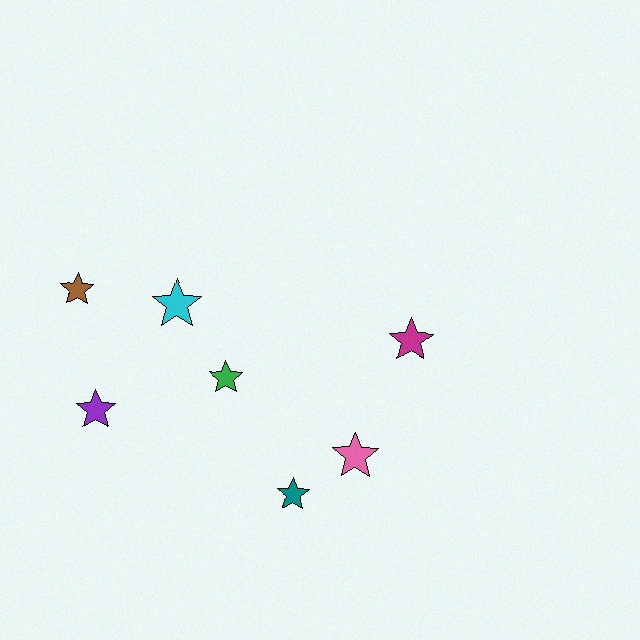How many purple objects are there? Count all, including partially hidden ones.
There is 1 purple object.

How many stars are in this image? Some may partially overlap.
There are 7 stars.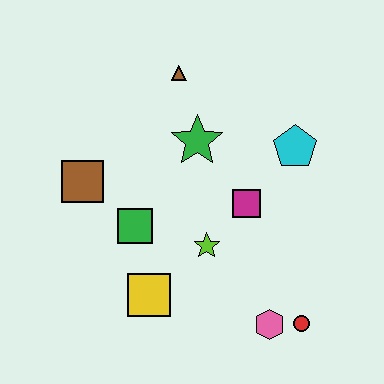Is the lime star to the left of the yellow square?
No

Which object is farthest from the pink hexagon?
The brown triangle is farthest from the pink hexagon.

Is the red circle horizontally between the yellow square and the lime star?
No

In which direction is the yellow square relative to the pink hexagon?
The yellow square is to the left of the pink hexagon.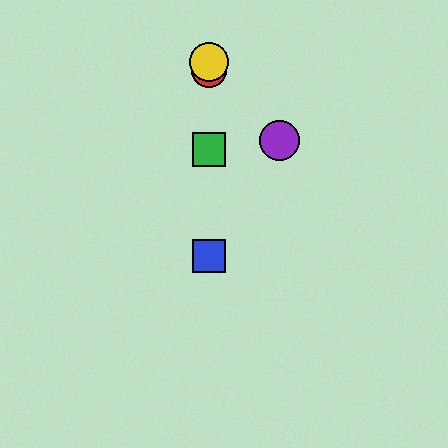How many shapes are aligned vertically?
4 shapes (the red circle, the blue square, the green square, the yellow circle) are aligned vertically.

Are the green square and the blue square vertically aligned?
Yes, both are at x≈209.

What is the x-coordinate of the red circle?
The red circle is at x≈209.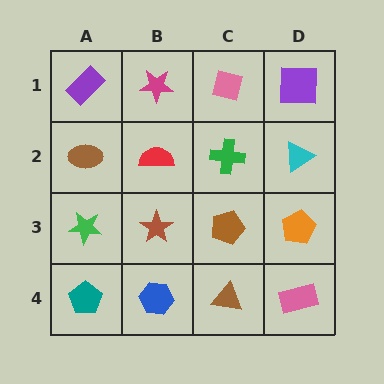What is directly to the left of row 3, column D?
A brown pentagon.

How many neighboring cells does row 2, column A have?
3.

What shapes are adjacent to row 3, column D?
A cyan triangle (row 2, column D), a pink rectangle (row 4, column D), a brown pentagon (row 3, column C).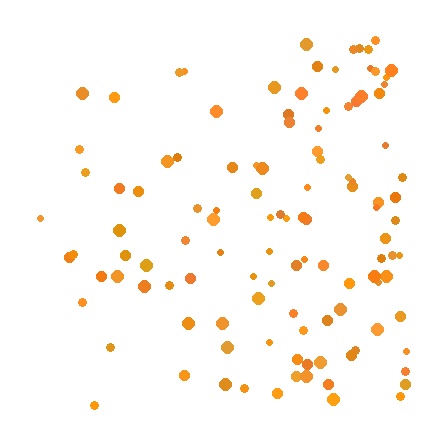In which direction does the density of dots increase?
From left to right, with the right side densest.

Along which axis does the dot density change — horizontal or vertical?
Horizontal.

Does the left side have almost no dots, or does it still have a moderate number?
Still a moderate number, just noticeably fewer than the right.